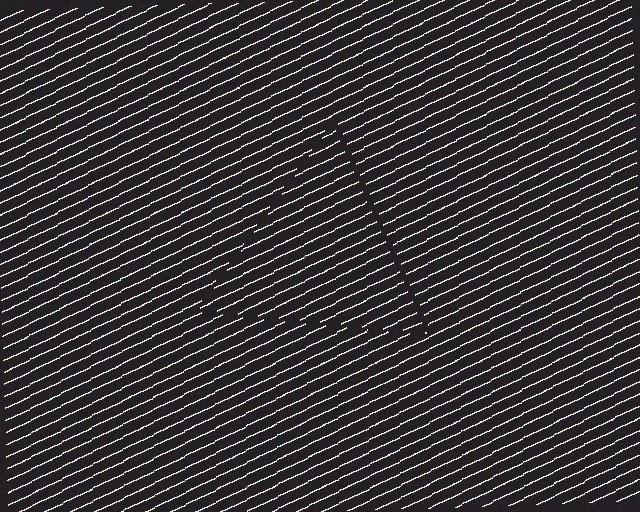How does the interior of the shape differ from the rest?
The interior of the shape contains the same grating, shifted by half a period — the contour is defined by the phase discontinuity where line-ends from the inner and outer gratings abut.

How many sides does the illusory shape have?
3 sides — the line-ends trace a triangle.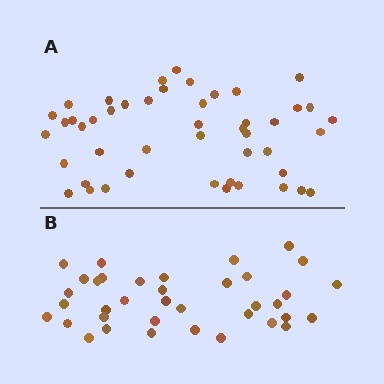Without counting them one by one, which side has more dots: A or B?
Region A (the top region) has more dots.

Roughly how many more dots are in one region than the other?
Region A has roughly 10 or so more dots than region B.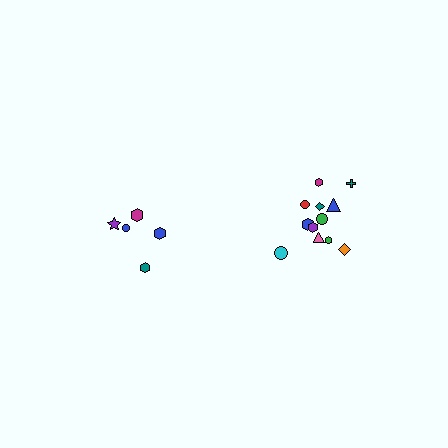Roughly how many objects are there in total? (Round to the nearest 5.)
Roughly 15 objects in total.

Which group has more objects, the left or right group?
The right group.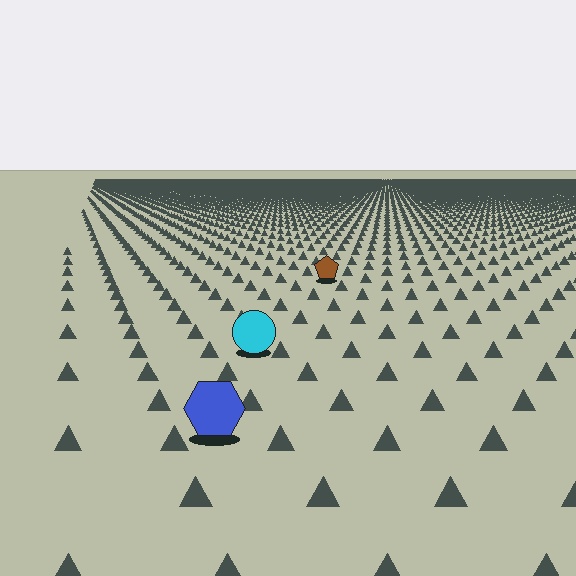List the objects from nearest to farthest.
From nearest to farthest: the blue hexagon, the cyan circle, the brown pentagon.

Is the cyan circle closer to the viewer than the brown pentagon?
Yes. The cyan circle is closer — you can tell from the texture gradient: the ground texture is coarser near it.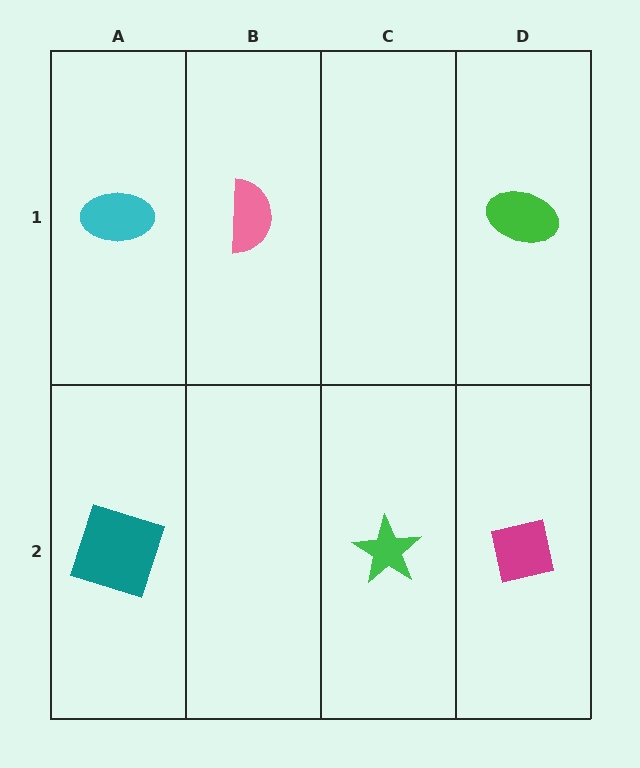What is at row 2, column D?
A magenta square.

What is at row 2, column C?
A green star.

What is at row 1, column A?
A cyan ellipse.